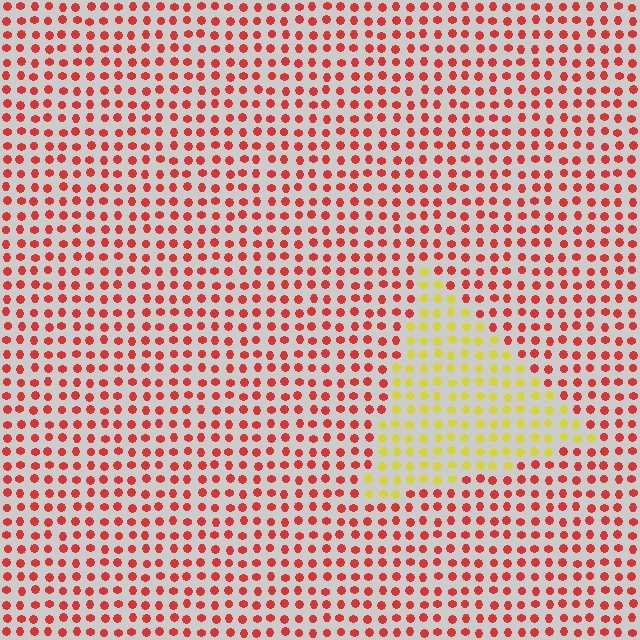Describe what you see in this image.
The image is filled with small red elements in a uniform arrangement. A triangle-shaped region is visible where the elements are tinted to a slightly different hue, forming a subtle color boundary.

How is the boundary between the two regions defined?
The boundary is defined purely by a slight shift in hue (about 62 degrees). Spacing, size, and orientation are identical on both sides.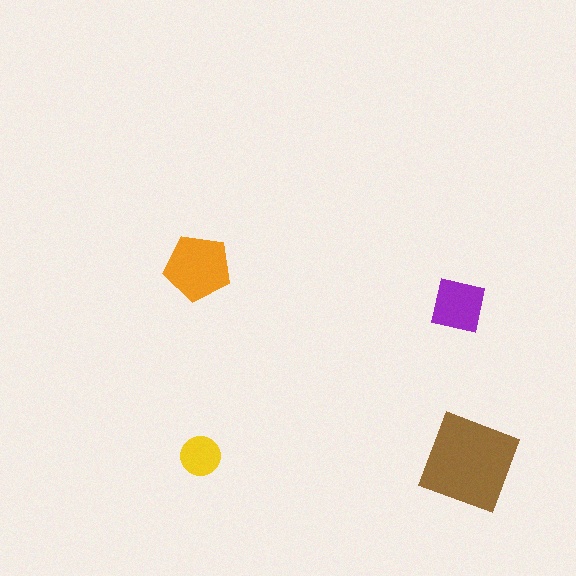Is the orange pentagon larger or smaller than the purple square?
Larger.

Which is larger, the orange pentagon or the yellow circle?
The orange pentagon.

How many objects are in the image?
There are 4 objects in the image.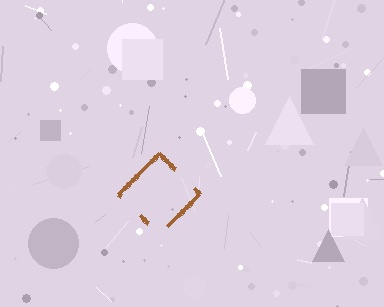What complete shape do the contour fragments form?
The contour fragments form a diamond.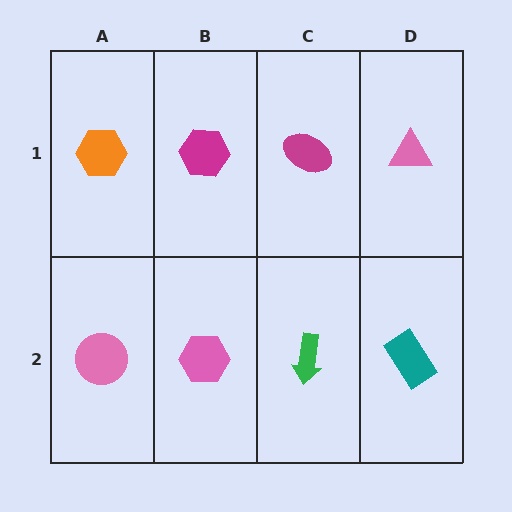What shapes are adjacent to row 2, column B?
A magenta hexagon (row 1, column B), a pink circle (row 2, column A), a green arrow (row 2, column C).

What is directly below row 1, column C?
A green arrow.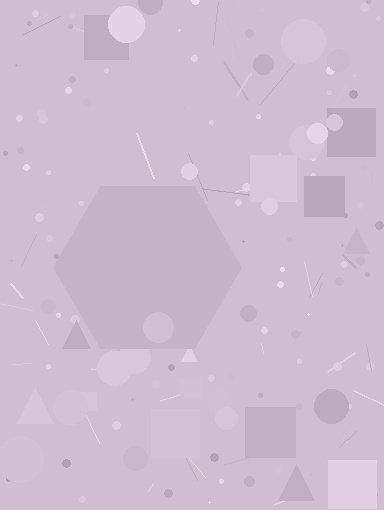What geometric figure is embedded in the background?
A hexagon is embedded in the background.